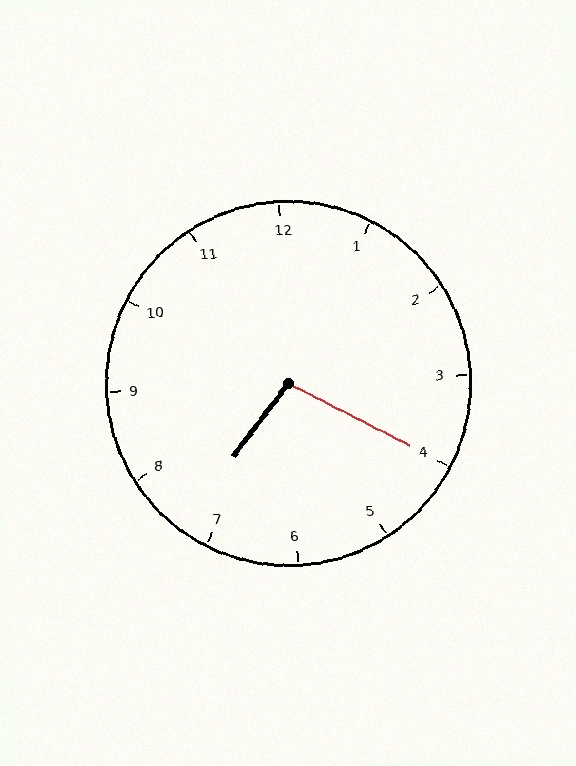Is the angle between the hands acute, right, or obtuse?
It is obtuse.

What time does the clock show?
7:20.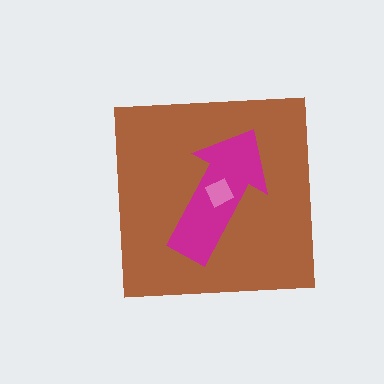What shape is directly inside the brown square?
The magenta arrow.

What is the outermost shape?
The brown square.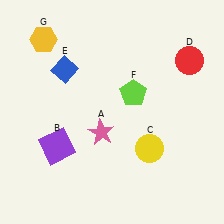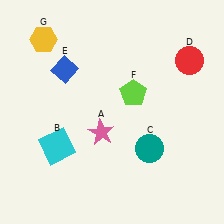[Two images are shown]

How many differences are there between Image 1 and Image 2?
There are 2 differences between the two images.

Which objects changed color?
B changed from purple to cyan. C changed from yellow to teal.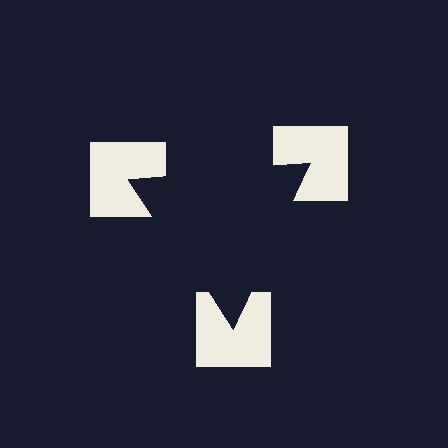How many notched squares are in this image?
There are 3 — one at each vertex of the illusory triangle.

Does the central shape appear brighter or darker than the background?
It typically appears slightly darker than the background, even though no actual brightness change is drawn.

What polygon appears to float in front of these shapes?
An illusory triangle — its edges are inferred from the aligned wedge cuts in the notched squares, not physically drawn.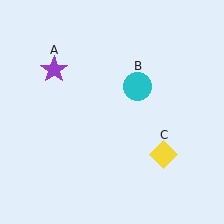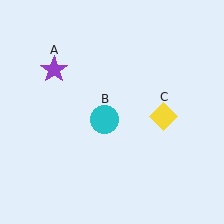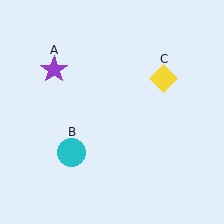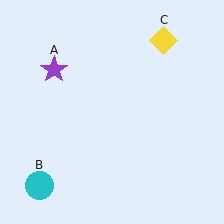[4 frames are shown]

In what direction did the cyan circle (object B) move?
The cyan circle (object B) moved down and to the left.